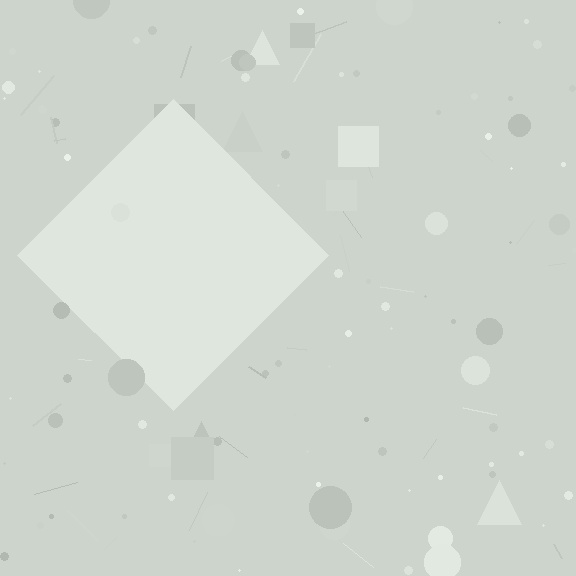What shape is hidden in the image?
A diamond is hidden in the image.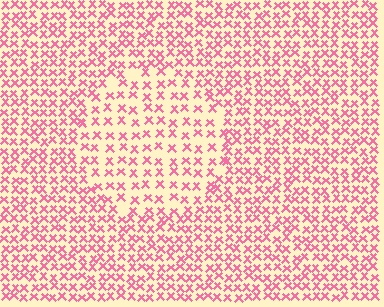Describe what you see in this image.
The image contains small pink elements arranged at two different densities. A circle-shaped region is visible where the elements are less densely packed than the surrounding area.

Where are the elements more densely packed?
The elements are more densely packed outside the circle boundary.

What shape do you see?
I see a circle.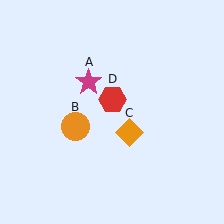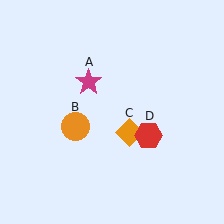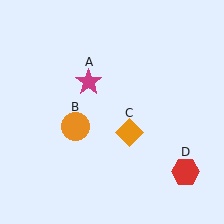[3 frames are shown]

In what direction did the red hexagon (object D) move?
The red hexagon (object D) moved down and to the right.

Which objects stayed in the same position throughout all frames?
Magenta star (object A) and orange circle (object B) and orange diamond (object C) remained stationary.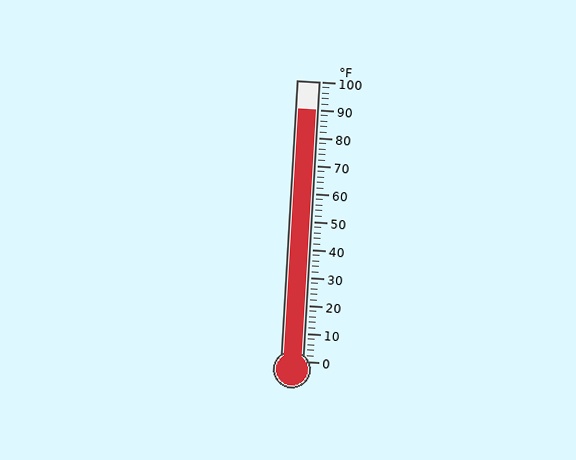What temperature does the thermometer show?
The thermometer shows approximately 90°F.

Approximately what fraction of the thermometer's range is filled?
The thermometer is filled to approximately 90% of its range.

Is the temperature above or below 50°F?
The temperature is above 50°F.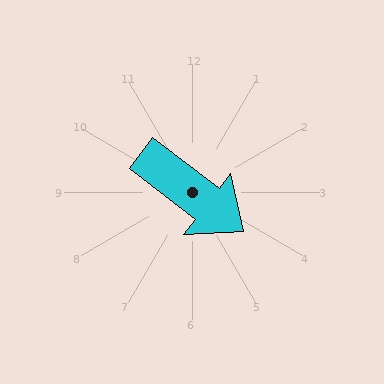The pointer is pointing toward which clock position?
Roughly 4 o'clock.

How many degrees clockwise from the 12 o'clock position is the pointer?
Approximately 127 degrees.